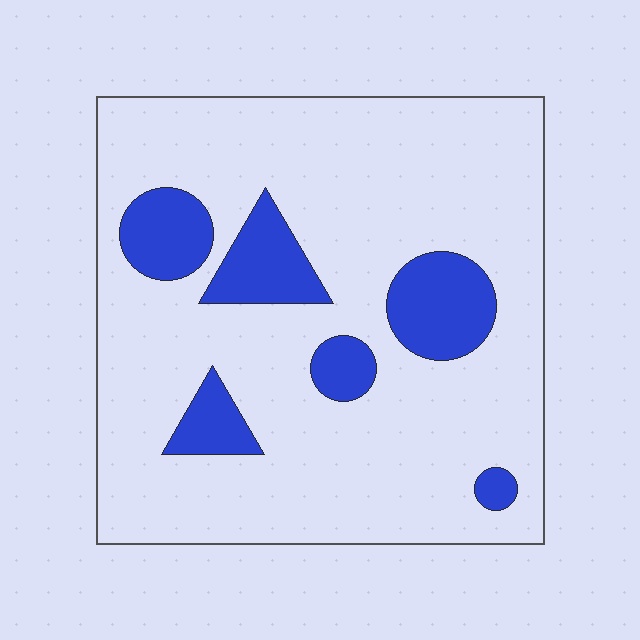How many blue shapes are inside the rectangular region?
6.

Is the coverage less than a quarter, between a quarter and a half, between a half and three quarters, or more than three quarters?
Less than a quarter.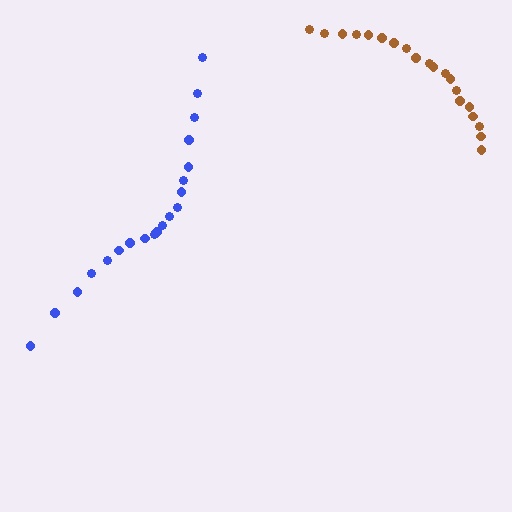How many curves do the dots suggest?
There are 2 distinct paths.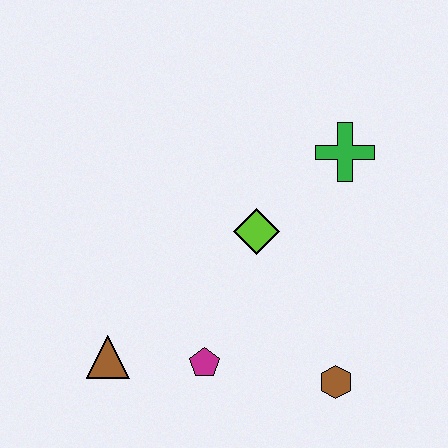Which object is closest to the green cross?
The lime diamond is closest to the green cross.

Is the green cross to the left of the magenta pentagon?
No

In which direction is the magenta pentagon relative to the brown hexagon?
The magenta pentagon is to the left of the brown hexagon.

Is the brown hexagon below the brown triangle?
Yes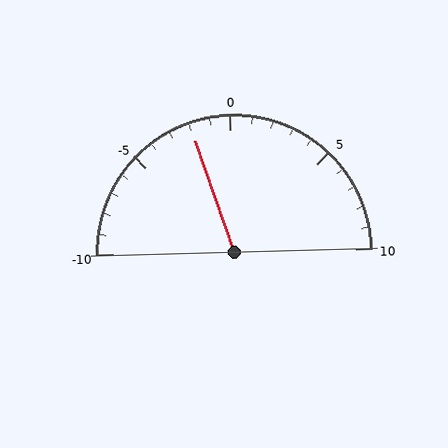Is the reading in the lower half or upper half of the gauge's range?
The reading is in the lower half of the range (-10 to 10).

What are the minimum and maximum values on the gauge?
The gauge ranges from -10 to 10.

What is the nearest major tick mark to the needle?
The nearest major tick mark is 0.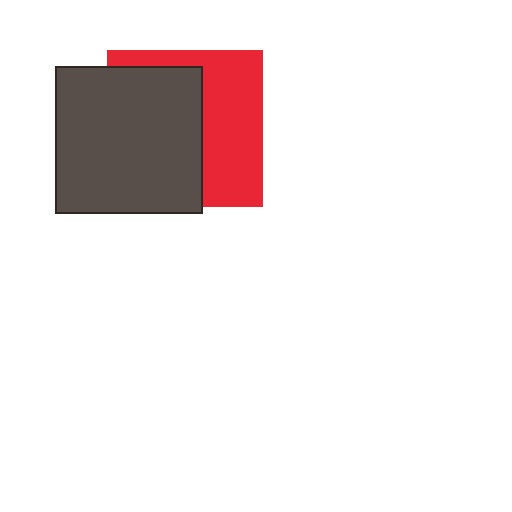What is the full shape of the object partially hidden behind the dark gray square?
The partially hidden object is a red square.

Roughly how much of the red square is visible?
A small part of it is visible (roughly 45%).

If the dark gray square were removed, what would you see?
You would see the complete red square.